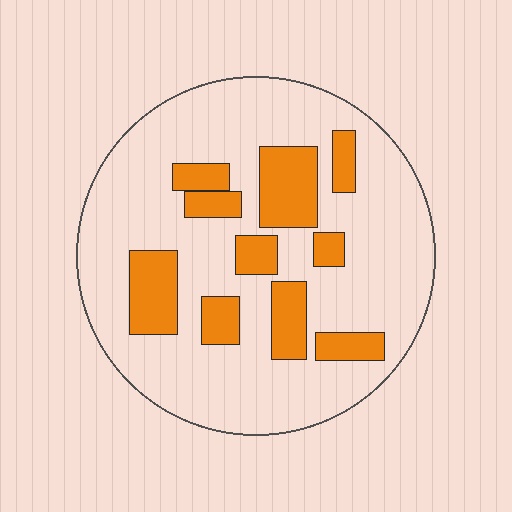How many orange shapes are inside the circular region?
10.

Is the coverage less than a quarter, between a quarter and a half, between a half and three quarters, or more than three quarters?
Less than a quarter.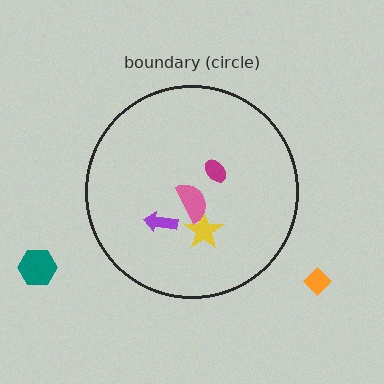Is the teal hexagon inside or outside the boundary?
Outside.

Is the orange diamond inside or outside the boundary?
Outside.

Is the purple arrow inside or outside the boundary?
Inside.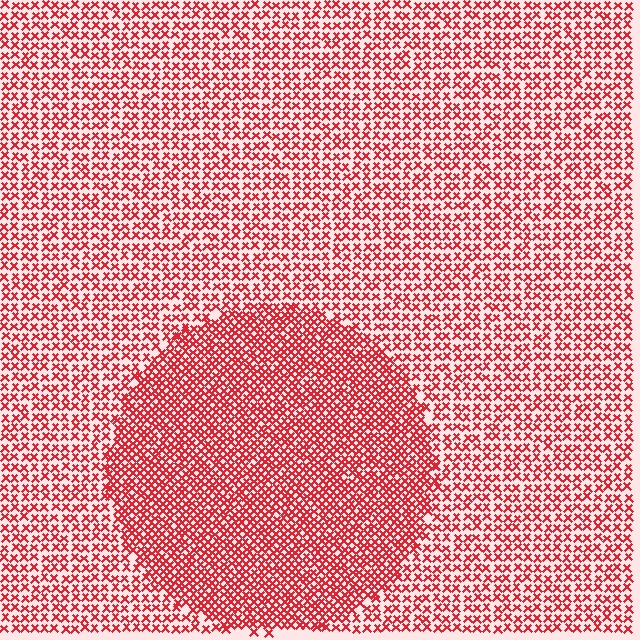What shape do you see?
I see a circle.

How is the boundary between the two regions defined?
The boundary is defined by a change in element density (approximately 1.8x ratio). All elements are the same color, size, and shape.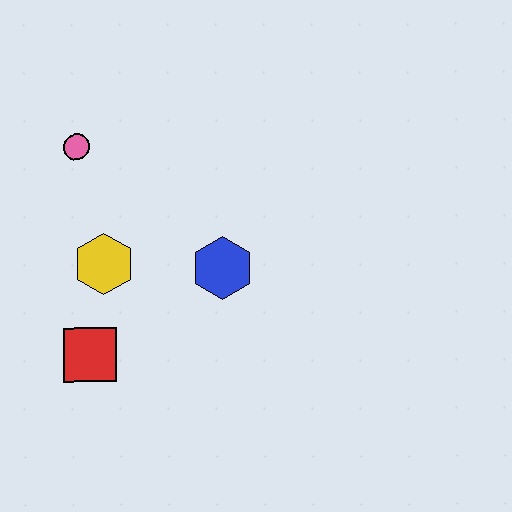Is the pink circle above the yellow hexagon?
Yes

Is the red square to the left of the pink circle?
No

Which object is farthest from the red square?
The pink circle is farthest from the red square.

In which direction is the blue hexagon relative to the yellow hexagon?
The blue hexagon is to the right of the yellow hexagon.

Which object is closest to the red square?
The yellow hexagon is closest to the red square.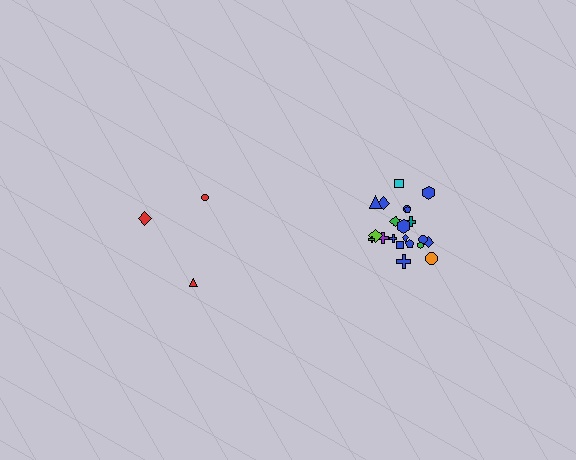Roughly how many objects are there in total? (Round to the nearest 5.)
Roughly 25 objects in total.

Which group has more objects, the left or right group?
The right group.